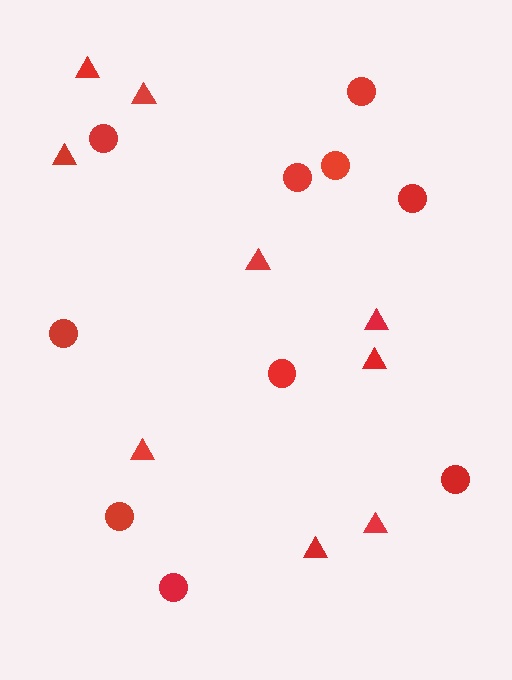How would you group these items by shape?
There are 2 groups: one group of triangles (9) and one group of circles (10).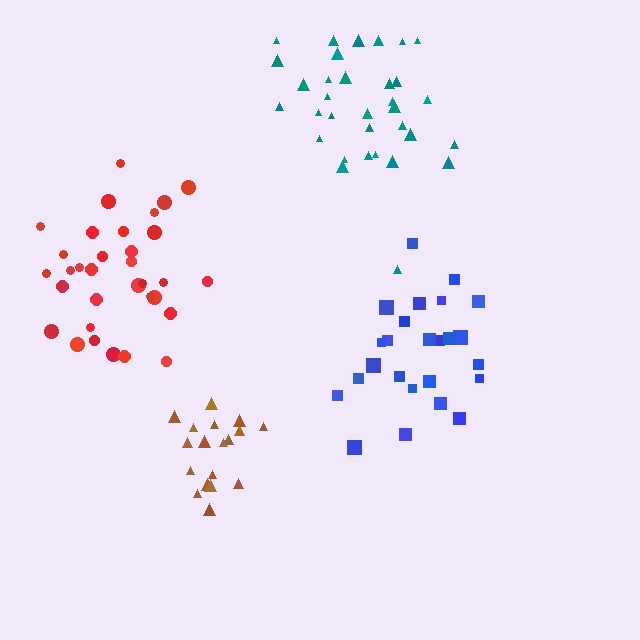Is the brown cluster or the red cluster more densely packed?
Brown.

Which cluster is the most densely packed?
Brown.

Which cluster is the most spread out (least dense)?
Teal.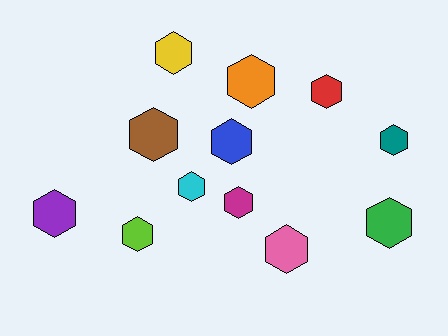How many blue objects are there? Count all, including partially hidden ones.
There is 1 blue object.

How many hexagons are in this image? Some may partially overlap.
There are 12 hexagons.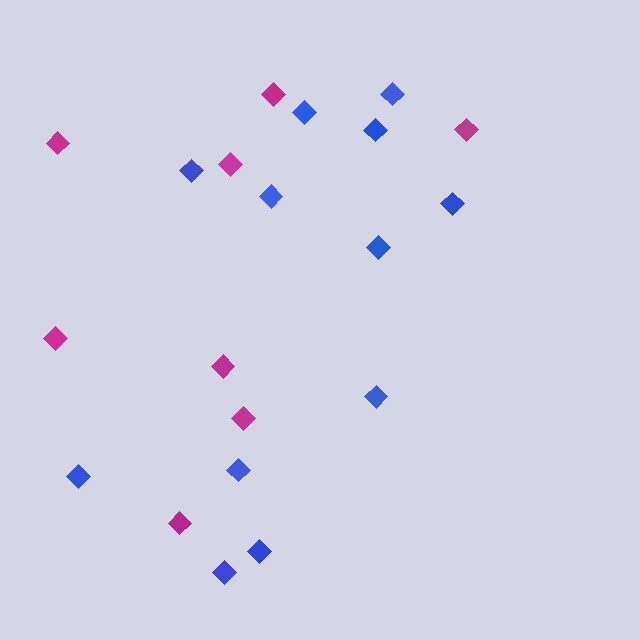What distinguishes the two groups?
There are 2 groups: one group of magenta diamonds (8) and one group of blue diamonds (12).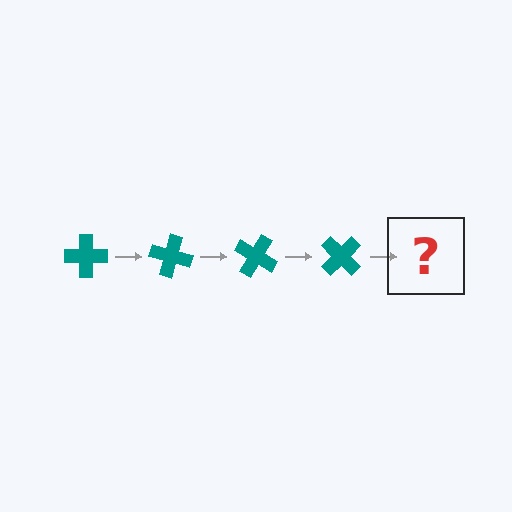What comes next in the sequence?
The next element should be a teal cross rotated 60 degrees.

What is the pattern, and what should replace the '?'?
The pattern is that the cross rotates 15 degrees each step. The '?' should be a teal cross rotated 60 degrees.